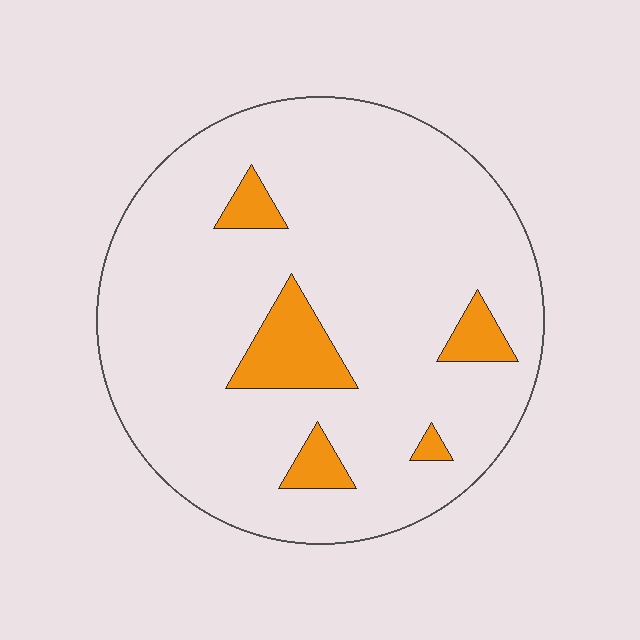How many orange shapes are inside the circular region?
5.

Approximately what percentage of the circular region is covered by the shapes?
Approximately 10%.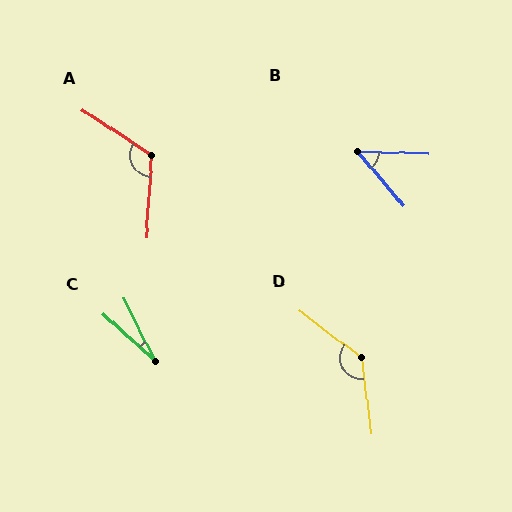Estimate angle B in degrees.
Approximately 48 degrees.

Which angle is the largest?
D, at approximately 135 degrees.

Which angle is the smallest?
C, at approximately 21 degrees.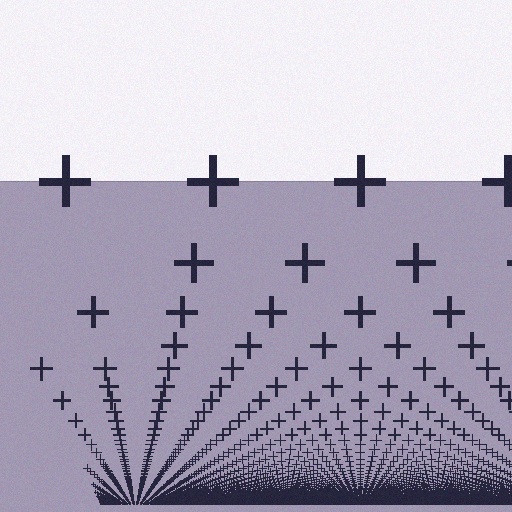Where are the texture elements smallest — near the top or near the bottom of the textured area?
Near the bottom.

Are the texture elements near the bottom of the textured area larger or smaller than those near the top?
Smaller. The gradient is inverted — elements near the bottom are smaller and denser.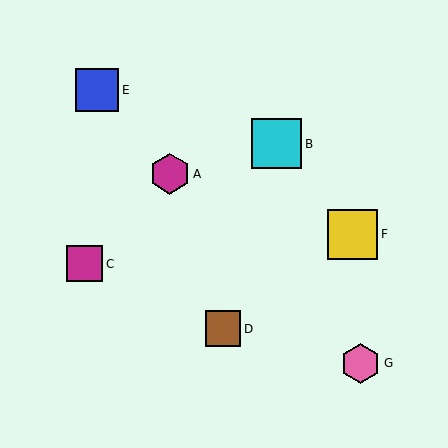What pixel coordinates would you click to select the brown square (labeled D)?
Click at (223, 329) to select the brown square D.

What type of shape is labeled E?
Shape E is a blue square.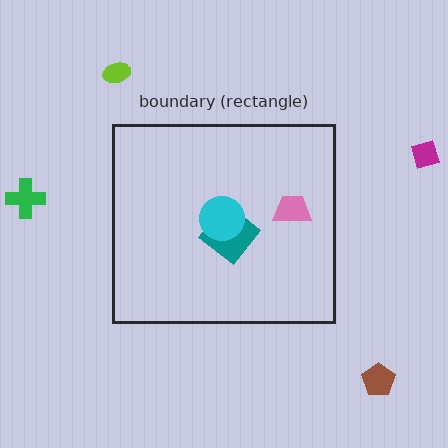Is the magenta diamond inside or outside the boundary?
Outside.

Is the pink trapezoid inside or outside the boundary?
Inside.